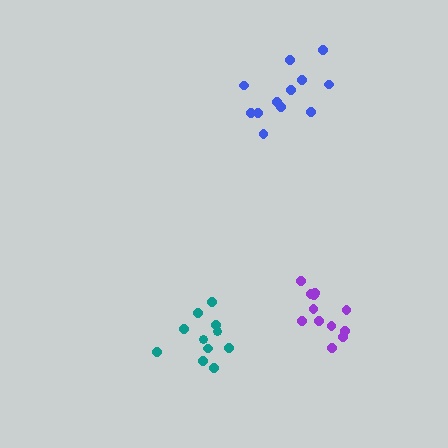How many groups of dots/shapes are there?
There are 3 groups.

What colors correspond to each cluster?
The clusters are colored: teal, purple, blue.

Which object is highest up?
The blue cluster is topmost.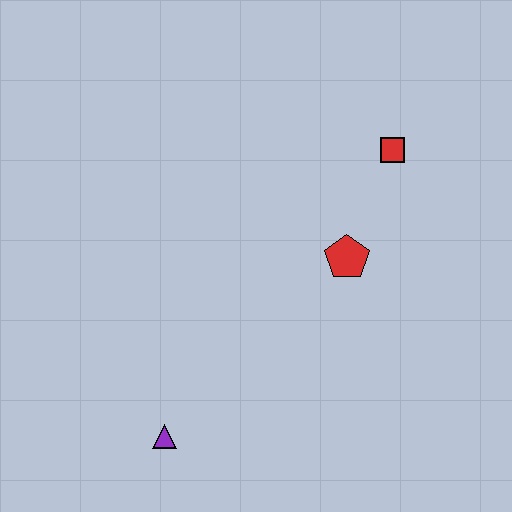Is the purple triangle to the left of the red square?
Yes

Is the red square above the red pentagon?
Yes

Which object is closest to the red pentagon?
The red square is closest to the red pentagon.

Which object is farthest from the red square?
The purple triangle is farthest from the red square.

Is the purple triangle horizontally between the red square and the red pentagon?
No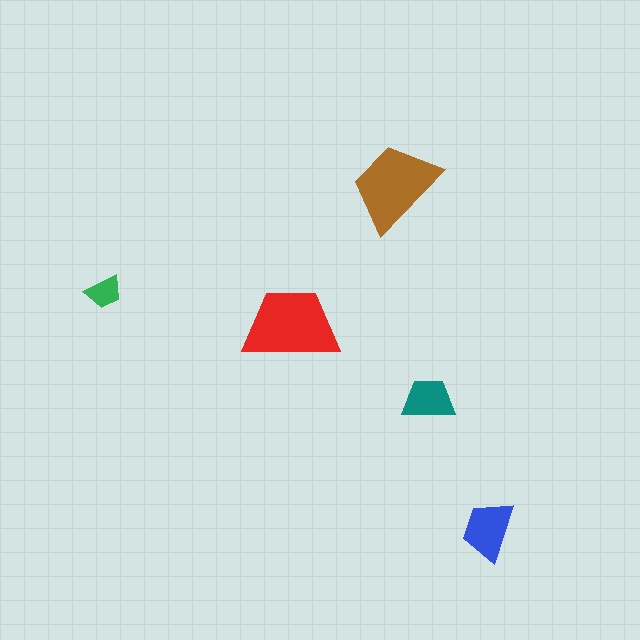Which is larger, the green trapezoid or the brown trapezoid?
The brown one.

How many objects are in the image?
There are 5 objects in the image.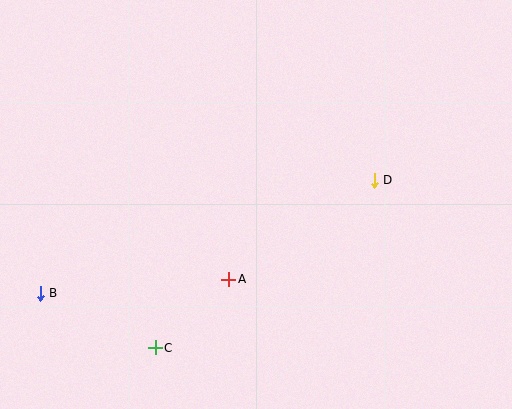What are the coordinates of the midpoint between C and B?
The midpoint between C and B is at (98, 321).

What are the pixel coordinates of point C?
Point C is at (155, 348).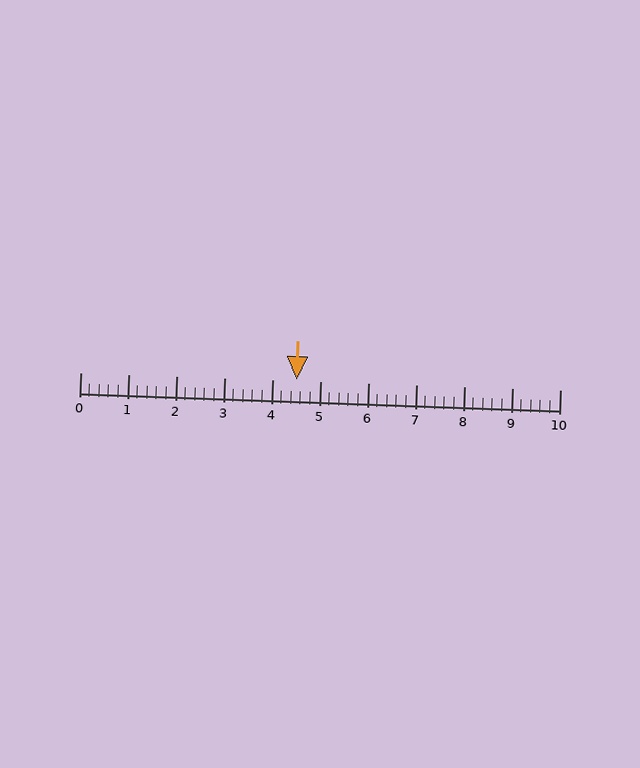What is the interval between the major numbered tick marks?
The major tick marks are spaced 1 units apart.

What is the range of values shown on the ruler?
The ruler shows values from 0 to 10.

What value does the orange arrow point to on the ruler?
The orange arrow points to approximately 4.5.